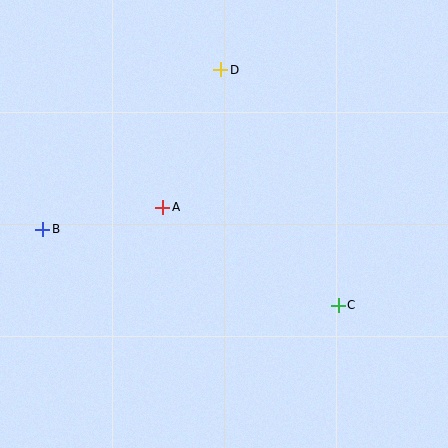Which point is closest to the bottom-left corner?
Point B is closest to the bottom-left corner.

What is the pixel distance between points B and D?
The distance between B and D is 239 pixels.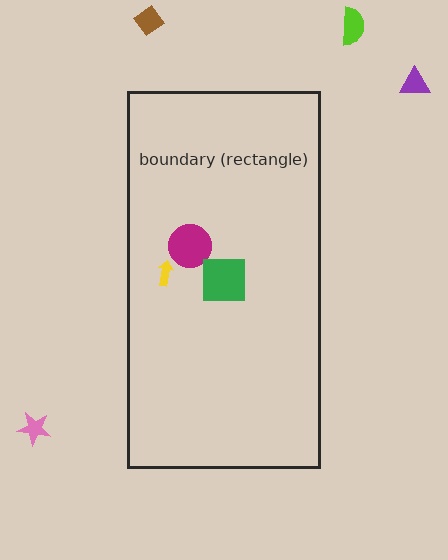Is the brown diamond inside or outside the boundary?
Outside.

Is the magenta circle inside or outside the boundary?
Inside.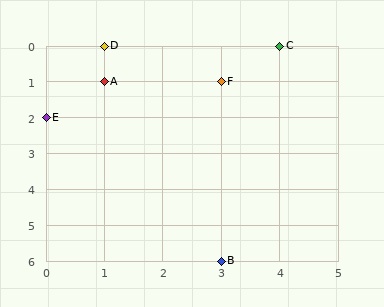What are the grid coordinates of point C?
Point C is at grid coordinates (4, 0).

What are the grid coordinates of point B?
Point B is at grid coordinates (3, 6).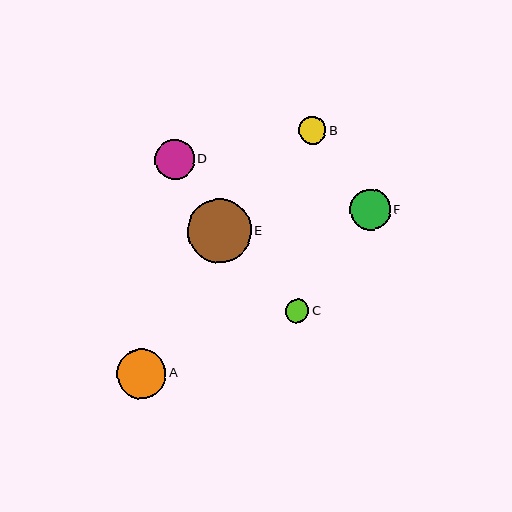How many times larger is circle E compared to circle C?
Circle E is approximately 2.7 times the size of circle C.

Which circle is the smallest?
Circle C is the smallest with a size of approximately 23 pixels.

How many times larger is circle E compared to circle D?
Circle E is approximately 1.6 times the size of circle D.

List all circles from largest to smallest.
From largest to smallest: E, A, F, D, B, C.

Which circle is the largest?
Circle E is the largest with a size of approximately 63 pixels.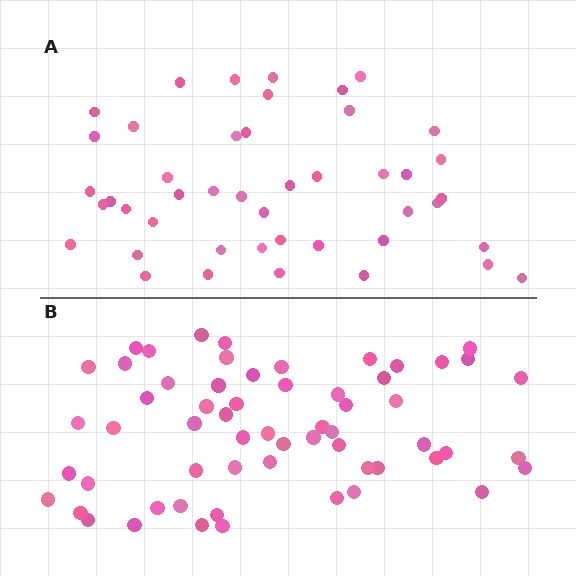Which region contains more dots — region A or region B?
Region B (the bottom region) has more dots.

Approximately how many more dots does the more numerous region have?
Region B has approximately 15 more dots than region A.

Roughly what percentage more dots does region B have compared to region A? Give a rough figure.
About 35% more.